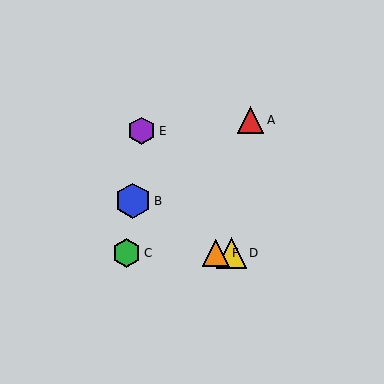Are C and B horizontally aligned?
No, C is at y≈253 and B is at y≈201.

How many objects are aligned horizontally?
3 objects (C, D, F) are aligned horizontally.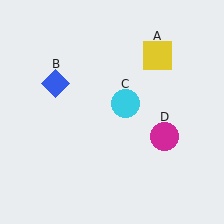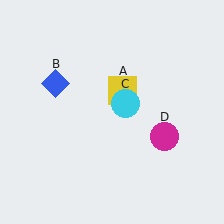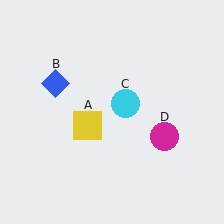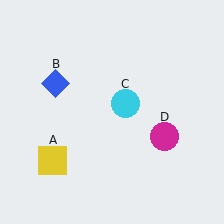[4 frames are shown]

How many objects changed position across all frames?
1 object changed position: yellow square (object A).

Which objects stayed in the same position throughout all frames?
Blue diamond (object B) and cyan circle (object C) and magenta circle (object D) remained stationary.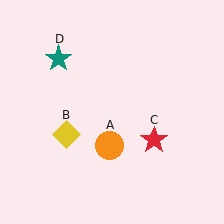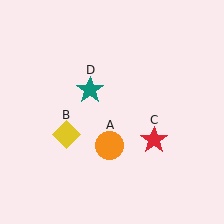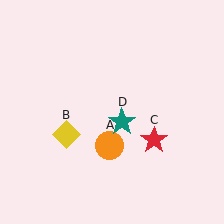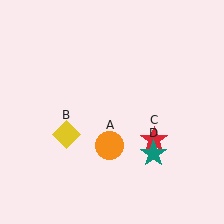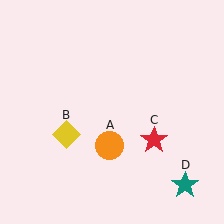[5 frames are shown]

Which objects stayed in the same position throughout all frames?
Orange circle (object A) and yellow diamond (object B) and red star (object C) remained stationary.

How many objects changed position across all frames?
1 object changed position: teal star (object D).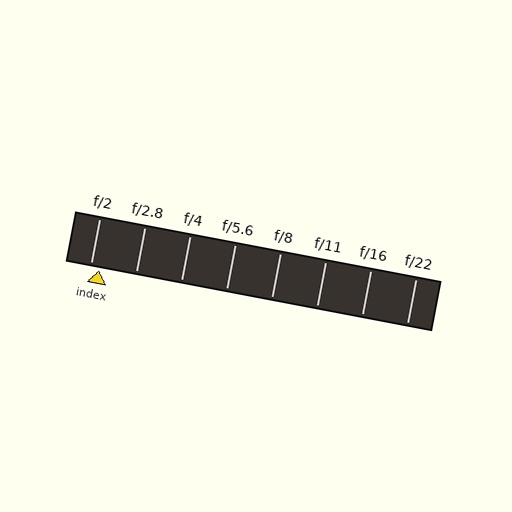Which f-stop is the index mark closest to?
The index mark is closest to f/2.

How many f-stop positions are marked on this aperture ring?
There are 8 f-stop positions marked.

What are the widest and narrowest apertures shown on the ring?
The widest aperture shown is f/2 and the narrowest is f/22.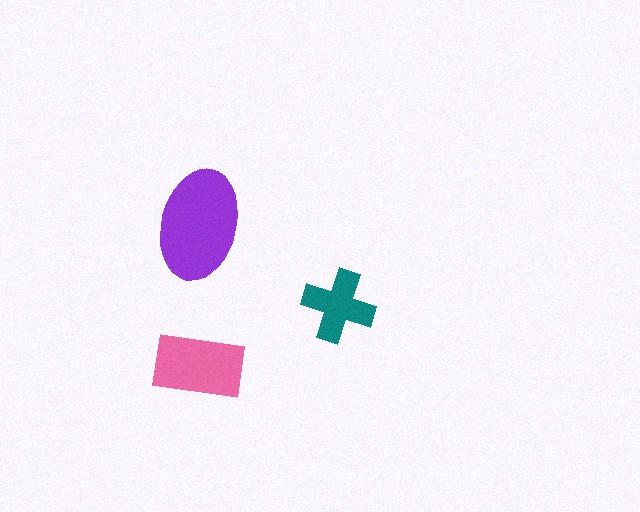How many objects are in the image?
There are 3 objects in the image.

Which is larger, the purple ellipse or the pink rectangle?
The purple ellipse.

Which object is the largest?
The purple ellipse.